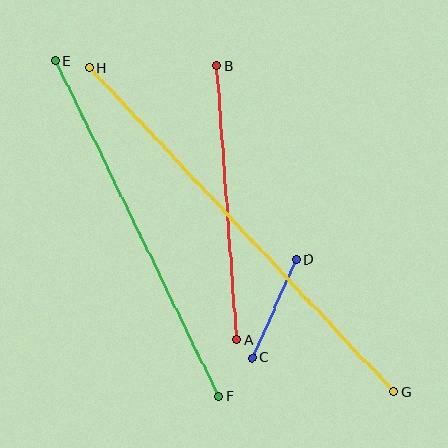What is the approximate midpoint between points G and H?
The midpoint is at approximately (242, 230) pixels.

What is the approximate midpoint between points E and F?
The midpoint is at approximately (137, 228) pixels.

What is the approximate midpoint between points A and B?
The midpoint is at approximately (227, 203) pixels.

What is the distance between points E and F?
The distance is approximately 373 pixels.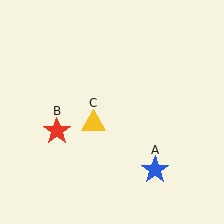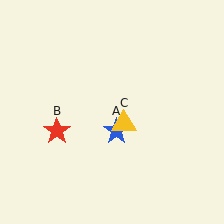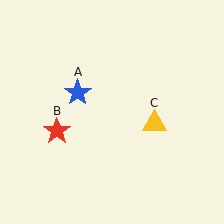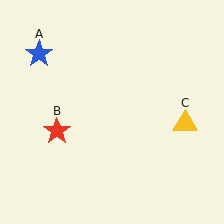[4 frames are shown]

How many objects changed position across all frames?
2 objects changed position: blue star (object A), yellow triangle (object C).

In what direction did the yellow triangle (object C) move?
The yellow triangle (object C) moved right.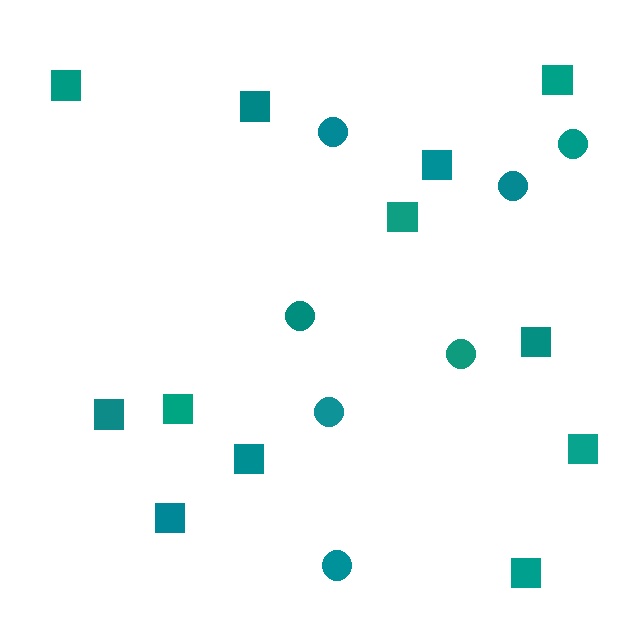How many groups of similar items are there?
There are 2 groups: one group of squares (12) and one group of circles (7).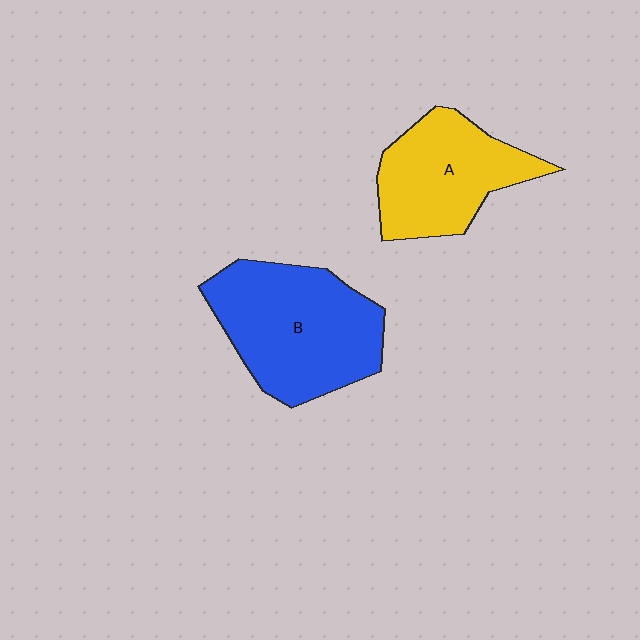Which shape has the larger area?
Shape B (blue).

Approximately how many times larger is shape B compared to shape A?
Approximately 1.3 times.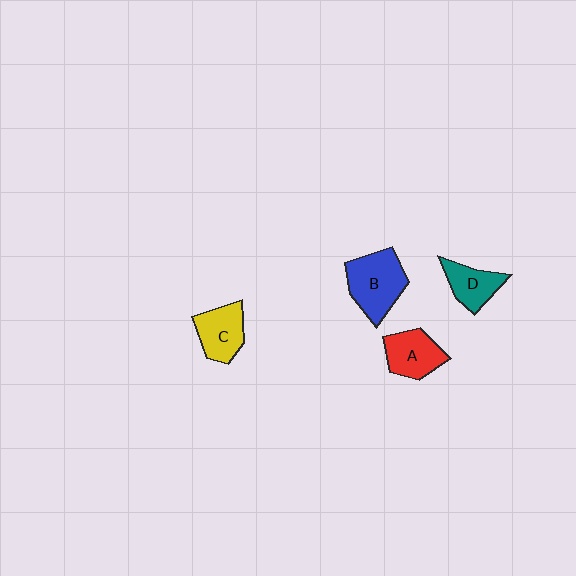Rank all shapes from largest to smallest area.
From largest to smallest: B (blue), C (yellow), A (red), D (teal).